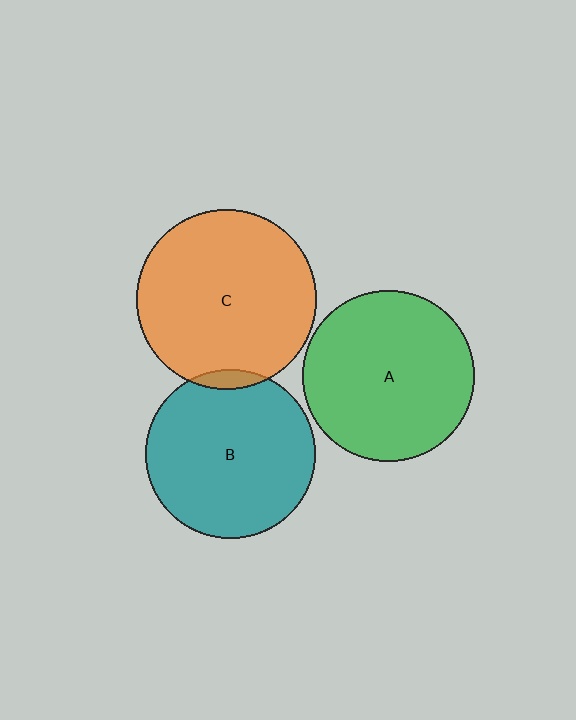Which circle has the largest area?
Circle C (orange).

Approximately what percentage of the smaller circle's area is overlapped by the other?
Approximately 5%.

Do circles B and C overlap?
Yes.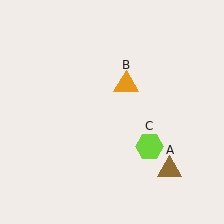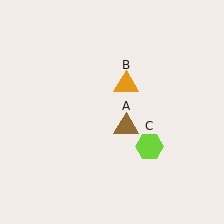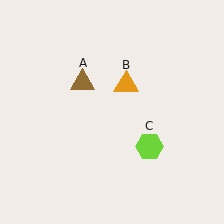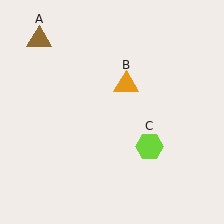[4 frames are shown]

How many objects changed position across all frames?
1 object changed position: brown triangle (object A).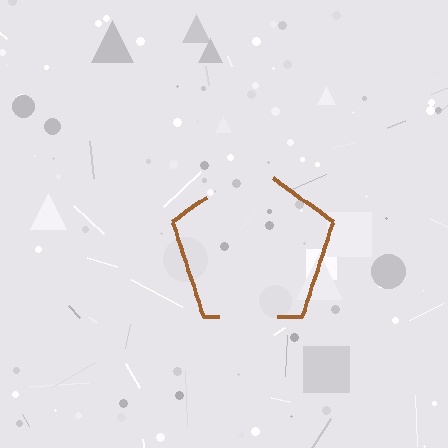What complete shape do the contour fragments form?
The contour fragments form a pentagon.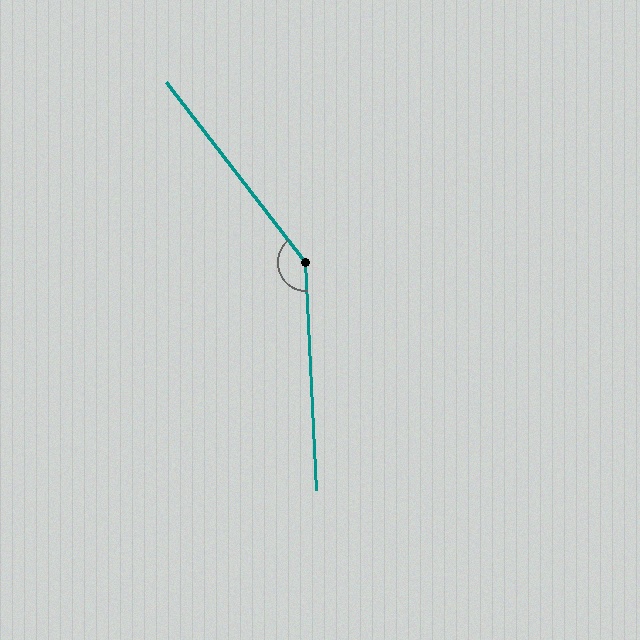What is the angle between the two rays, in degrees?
Approximately 145 degrees.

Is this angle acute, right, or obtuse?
It is obtuse.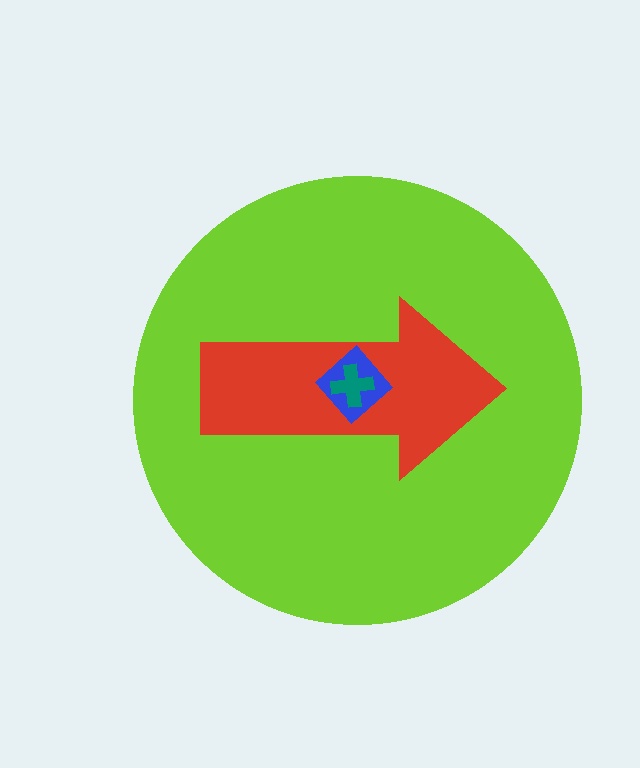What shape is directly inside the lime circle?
The red arrow.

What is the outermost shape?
The lime circle.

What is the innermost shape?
The teal cross.